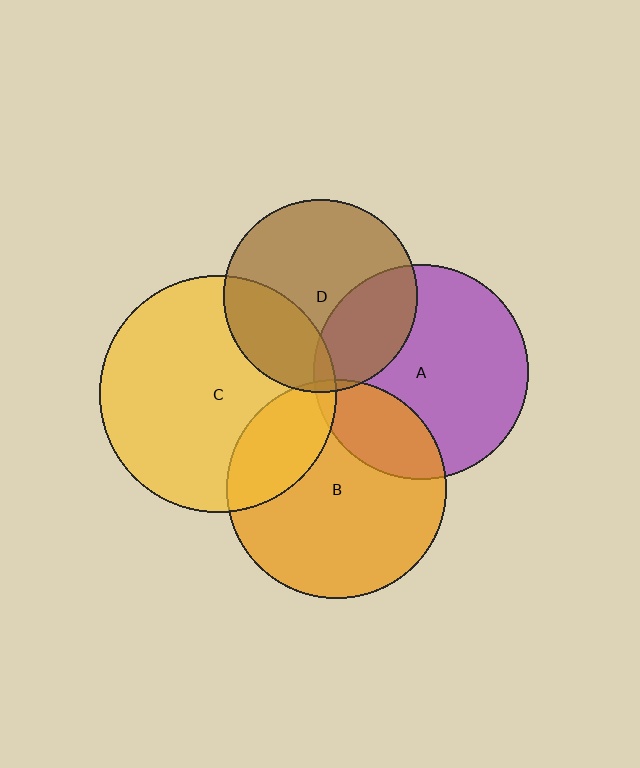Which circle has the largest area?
Circle C (yellow).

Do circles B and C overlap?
Yes.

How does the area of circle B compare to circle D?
Approximately 1.3 times.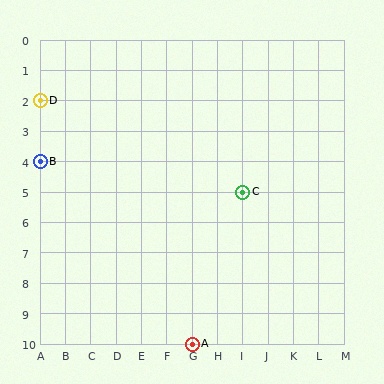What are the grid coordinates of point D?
Point D is at grid coordinates (A, 2).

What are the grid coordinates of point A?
Point A is at grid coordinates (G, 10).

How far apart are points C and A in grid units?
Points C and A are 2 columns and 5 rows apart (about 5.4 grid units diagonally).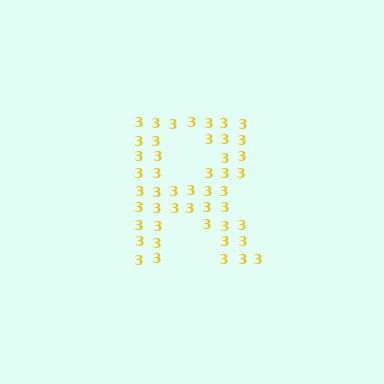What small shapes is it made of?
It is made of small digit 3's.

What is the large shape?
The large shape is the letter R.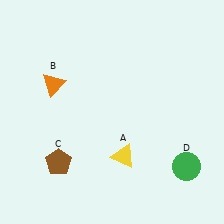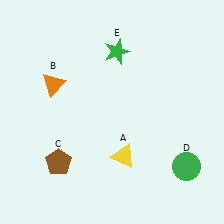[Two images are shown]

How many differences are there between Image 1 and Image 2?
There is 1 difference between the two images.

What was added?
A green star (E) was added in Image 2.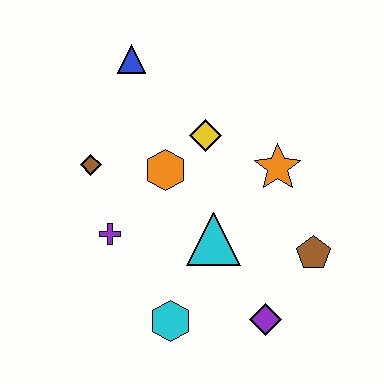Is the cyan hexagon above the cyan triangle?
No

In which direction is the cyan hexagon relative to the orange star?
The cyan hexagon is below the orange star.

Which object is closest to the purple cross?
The brown diamond is closest to the purple cross.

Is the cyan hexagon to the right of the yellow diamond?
No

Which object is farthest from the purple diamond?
The blue triangle is farthest from the purple diamond.